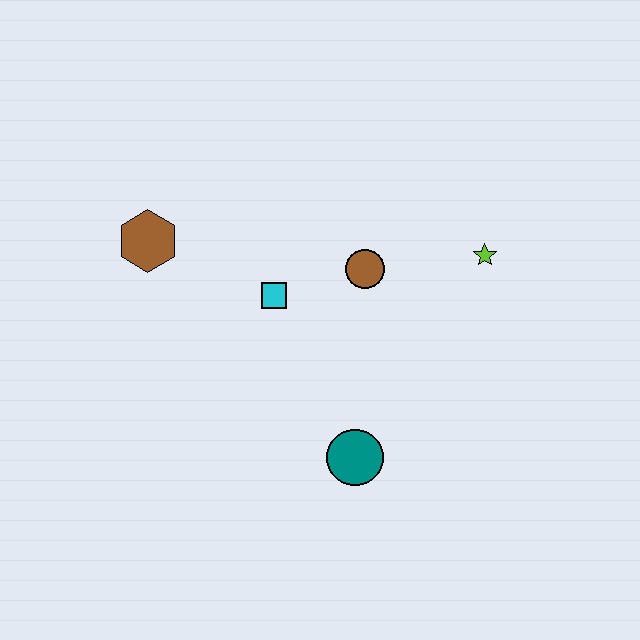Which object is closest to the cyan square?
The brown circle is closest to the cyan square.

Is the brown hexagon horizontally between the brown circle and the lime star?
No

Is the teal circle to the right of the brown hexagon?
Yes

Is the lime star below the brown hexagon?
Yes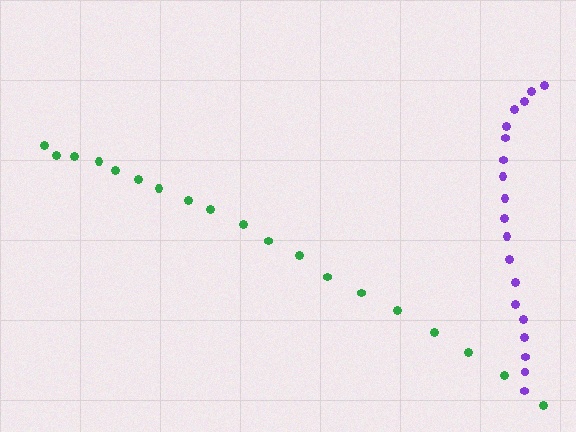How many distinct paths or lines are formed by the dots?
There are 2 distinct paths.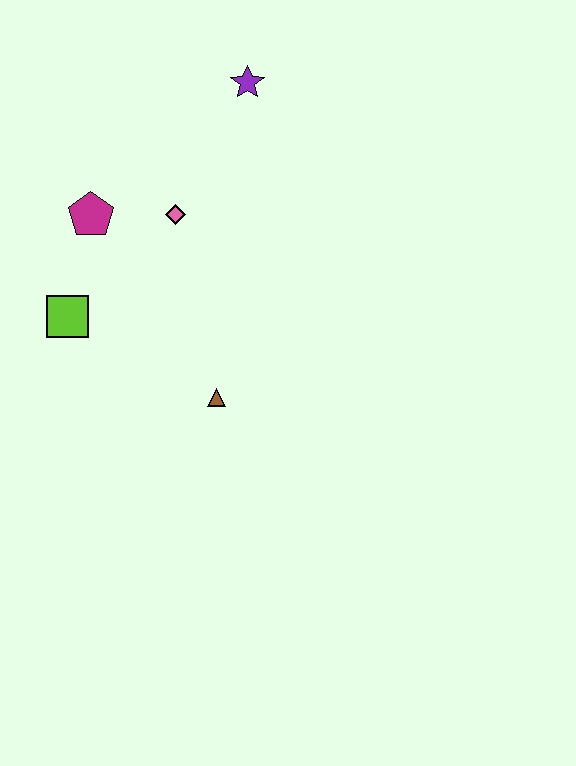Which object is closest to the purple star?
The pink diamond is closest to the purple star.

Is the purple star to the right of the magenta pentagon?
Yes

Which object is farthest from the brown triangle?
The purple star is farthest from the brown triangle.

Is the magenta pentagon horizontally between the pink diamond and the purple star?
No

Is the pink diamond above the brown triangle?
Yes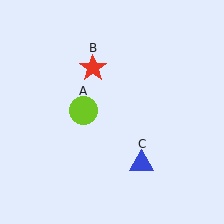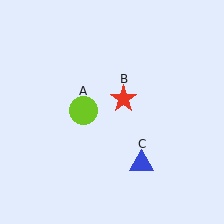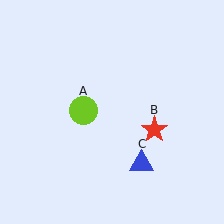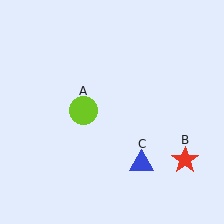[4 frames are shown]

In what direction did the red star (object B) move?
The red star (object B) moved down and to the right.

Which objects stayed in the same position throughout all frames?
Lime circle (object A) and blue triangle (object C) remained stationary.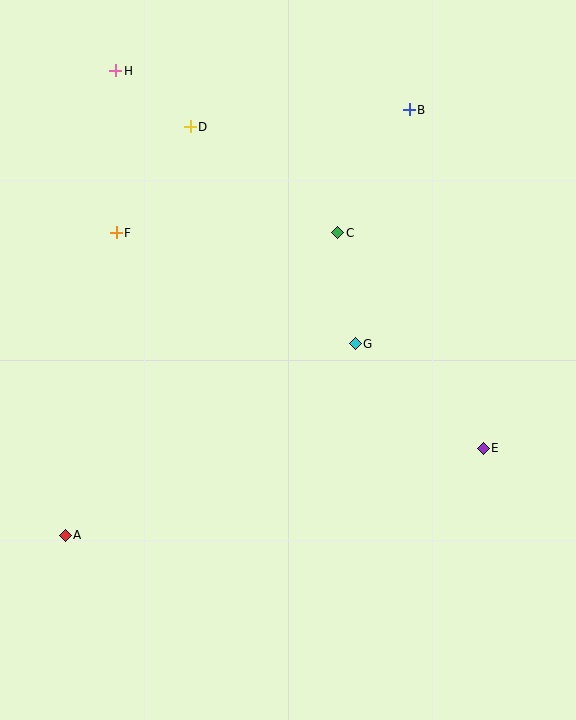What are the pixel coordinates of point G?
Point G is at (355, 344).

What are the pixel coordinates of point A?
Point A is at (65, 535).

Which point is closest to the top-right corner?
Point B is closest to the top-right corner.